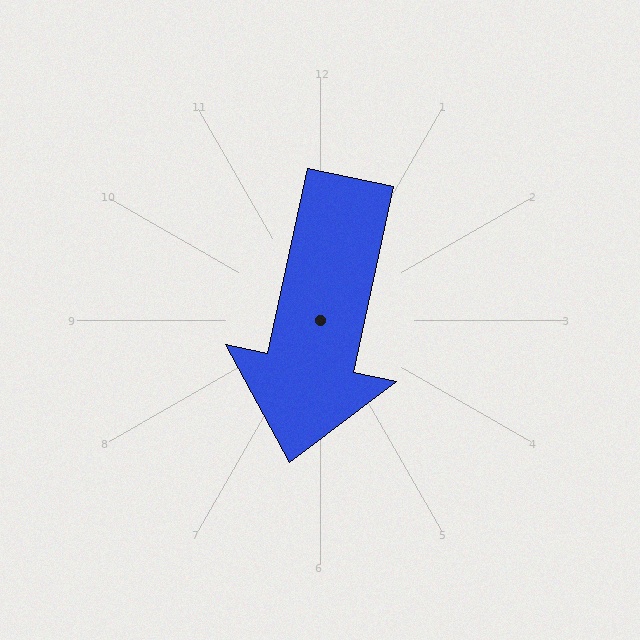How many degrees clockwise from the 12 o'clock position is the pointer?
Approximately 192 degrees.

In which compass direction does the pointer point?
South.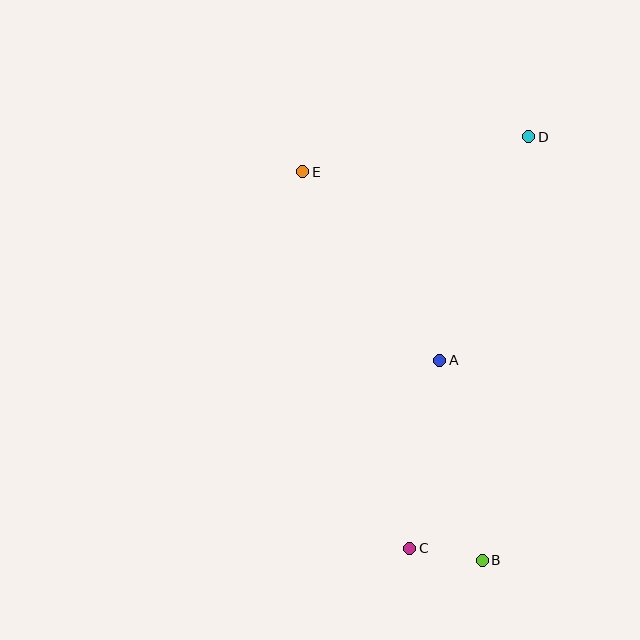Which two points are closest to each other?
Points B and C are closest to each other.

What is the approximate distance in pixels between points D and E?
The distance between D and E is approximately 228 pixels.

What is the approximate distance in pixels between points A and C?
The distance between A and C is approximately 190 pixels.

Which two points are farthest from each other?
Points C and D are farthest from each other.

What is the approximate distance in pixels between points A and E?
The distance between A and E is approximately 233 pixels.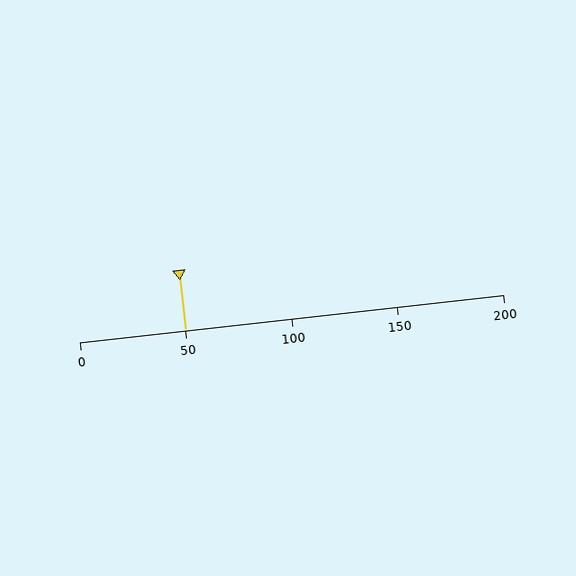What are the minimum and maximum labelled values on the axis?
The axis runs from 0 to 200.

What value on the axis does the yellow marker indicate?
The marker indicates approximately 50.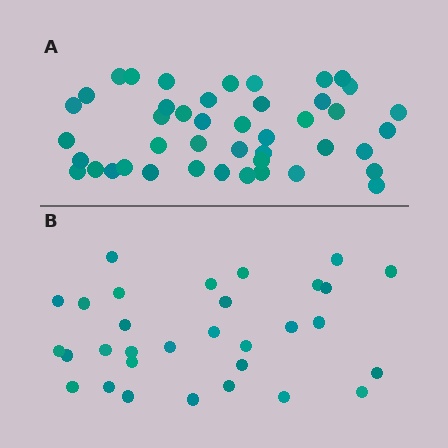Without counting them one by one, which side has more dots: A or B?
Region A (the top region) has more dots.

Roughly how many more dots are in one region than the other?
Region A has approximately 15 more dots than region B.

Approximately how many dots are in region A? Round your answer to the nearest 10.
About 40 dots. (The exact count is 44, which rounds to 40.)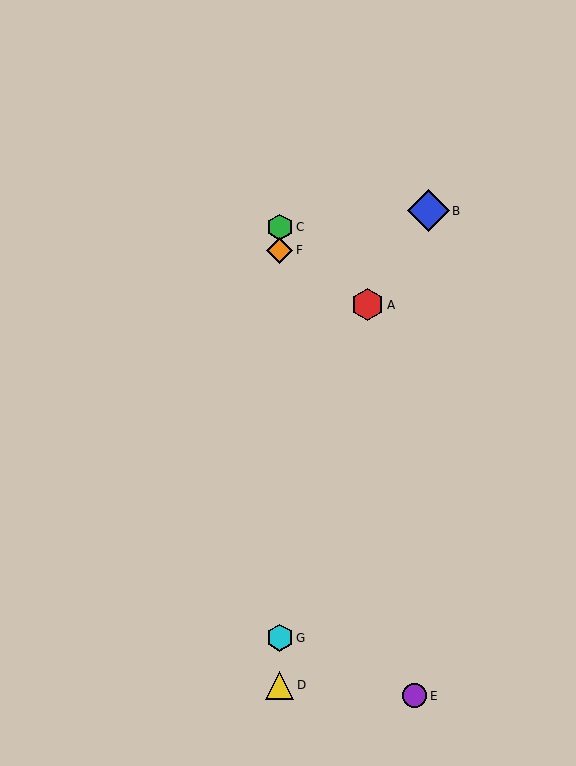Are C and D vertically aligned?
Yes, both are at x≈280.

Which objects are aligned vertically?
Objects C, D, F, G are aligned vertically.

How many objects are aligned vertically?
4 objects (C, D, F, G) are aligned vertically.